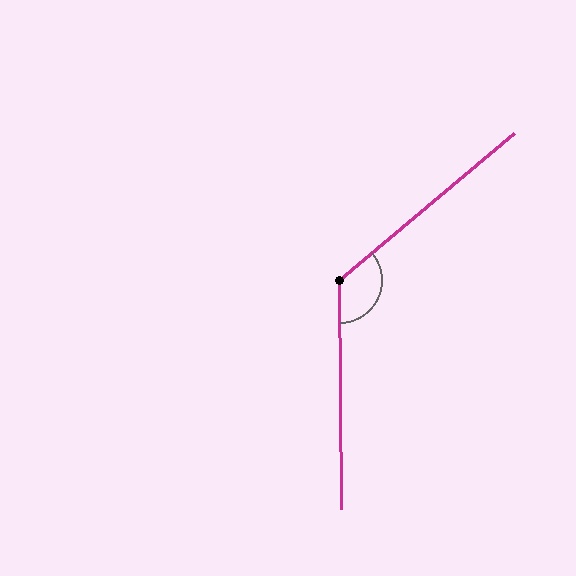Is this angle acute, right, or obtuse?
It is obtuse.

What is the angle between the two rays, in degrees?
Approximately 129 degrees.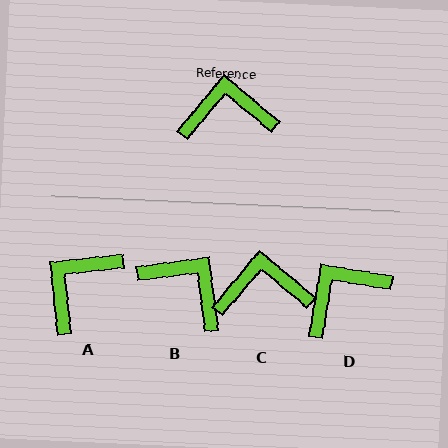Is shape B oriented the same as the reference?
No, it is off by about 42 degrees.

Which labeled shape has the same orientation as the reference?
C.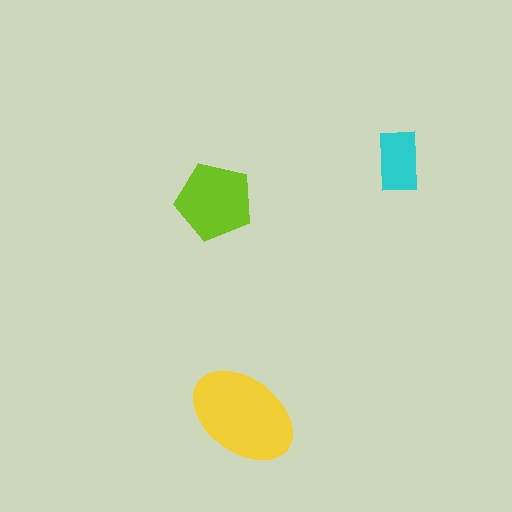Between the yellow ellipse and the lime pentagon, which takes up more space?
The yellow ellipse.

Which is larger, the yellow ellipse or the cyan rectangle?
The yellow ellipse.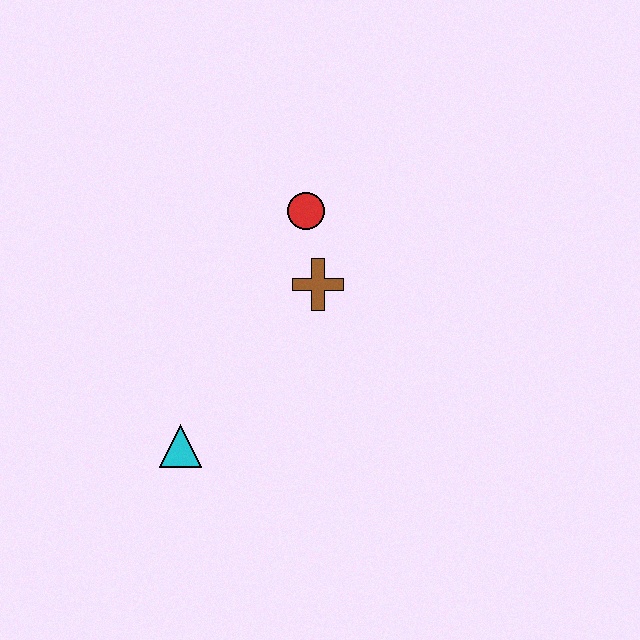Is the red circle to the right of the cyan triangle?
Yes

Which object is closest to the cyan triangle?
The brown cross is closest to the cyan triangle.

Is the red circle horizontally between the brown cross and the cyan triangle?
Yes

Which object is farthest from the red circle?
The cyan triangle is farthest from the red circle.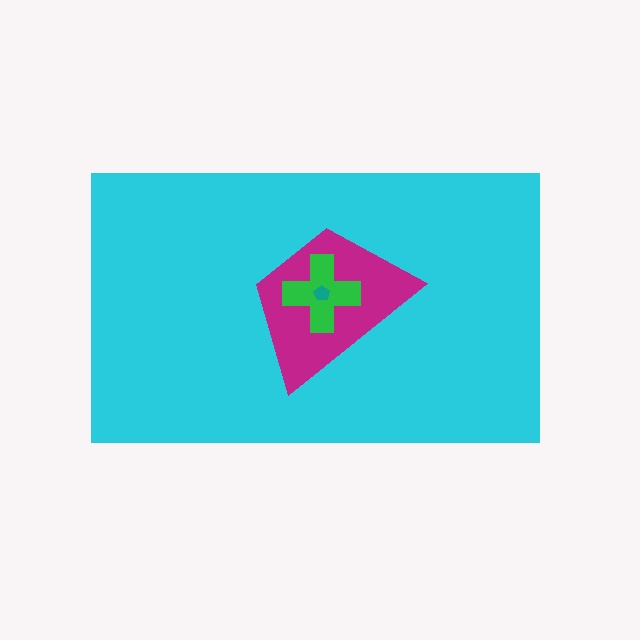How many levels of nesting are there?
4.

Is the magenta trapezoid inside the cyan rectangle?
Yes.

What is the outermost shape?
The cyan rectangle.